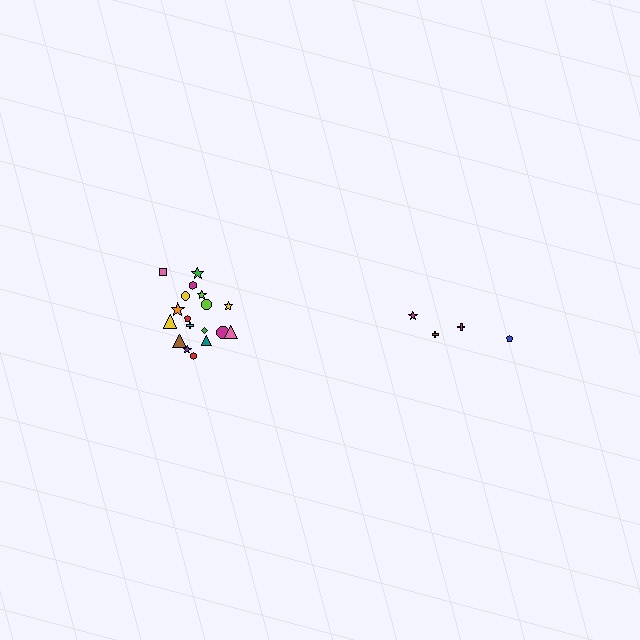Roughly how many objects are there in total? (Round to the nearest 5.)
Roughly 20 objects in total.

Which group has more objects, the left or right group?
The left group.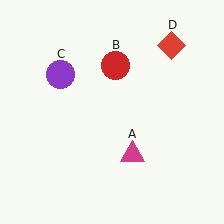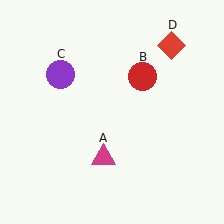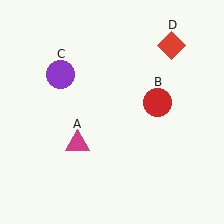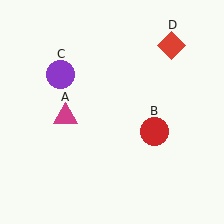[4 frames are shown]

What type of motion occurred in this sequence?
The magenta triangle (object A), red circle (object B) rotated clockwise around the center of the scene.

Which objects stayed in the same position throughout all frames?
Purple circle (object C) and red diamond (object D) remained stationary.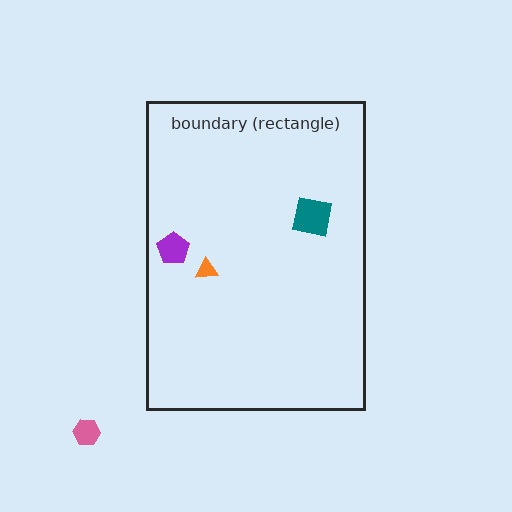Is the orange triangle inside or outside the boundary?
Inside.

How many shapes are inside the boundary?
3 inside, 1 outside.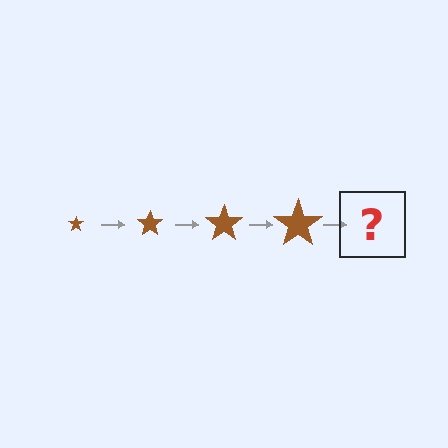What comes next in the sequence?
The next element should be a brown star, larger than the previous one.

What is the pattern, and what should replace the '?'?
The pattern is that the star gets progressively larger each step. The '?' should be a brown star, larger than the previous one.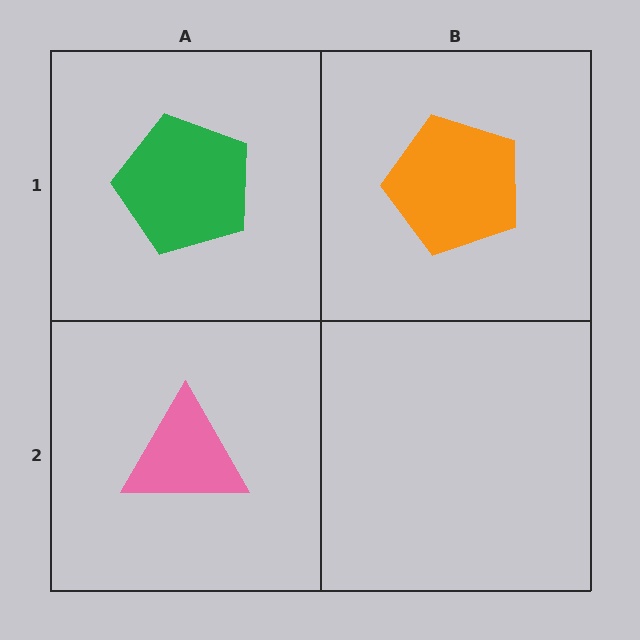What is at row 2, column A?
A pink triangle.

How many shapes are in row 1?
2 shapes.